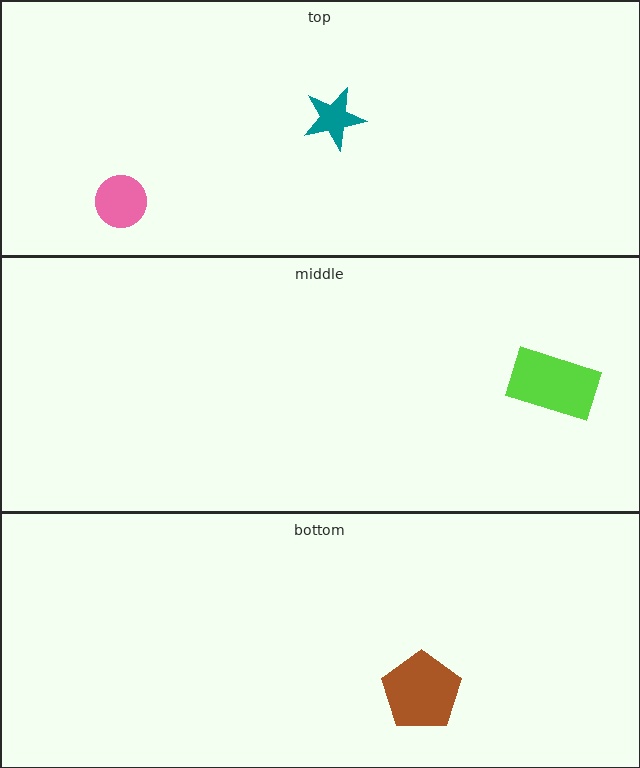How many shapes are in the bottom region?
1.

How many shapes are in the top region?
2.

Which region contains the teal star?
The top region.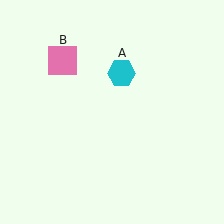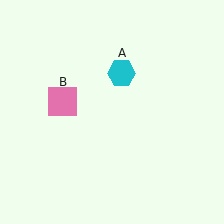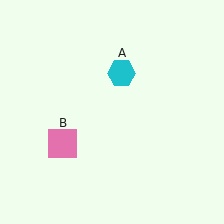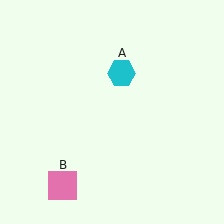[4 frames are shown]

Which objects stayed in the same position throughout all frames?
Cyan hexagon (object A) remained stationary.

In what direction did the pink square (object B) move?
The pink square (object B) moved down.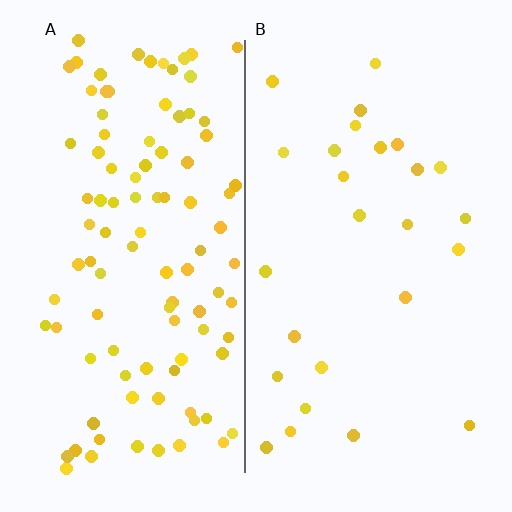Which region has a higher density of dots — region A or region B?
A (the left).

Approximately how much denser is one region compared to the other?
Approximately 3.8× — region A over region B.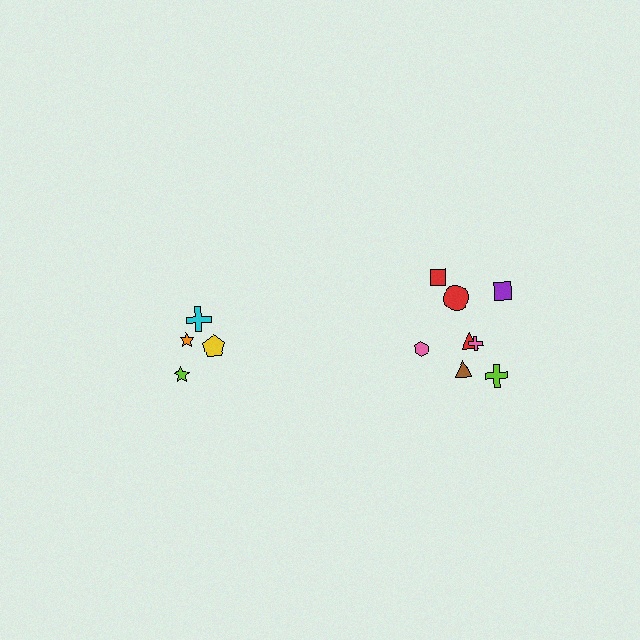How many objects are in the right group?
There are 8 objects.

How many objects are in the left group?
There are 4 objects.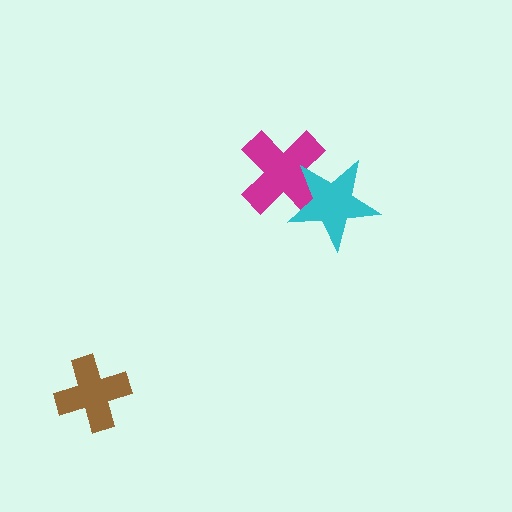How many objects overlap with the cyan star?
1 object overlaps with the cyan star.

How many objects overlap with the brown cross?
0 objects overlap with the brown cross.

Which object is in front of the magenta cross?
The cyan star is in front of the magenta cross.